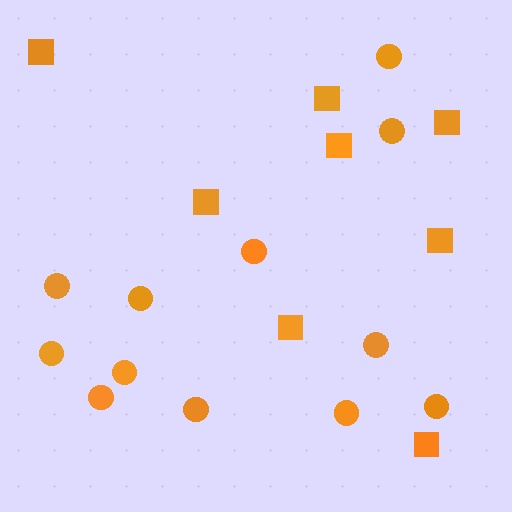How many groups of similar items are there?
There are 2 groups: one group of squares (8) and one group of circles (12).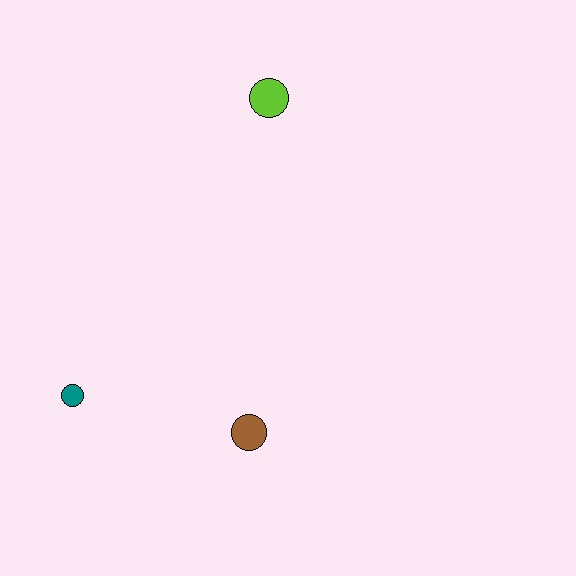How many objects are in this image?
There are 3 objects.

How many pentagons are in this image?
There are no pentagons.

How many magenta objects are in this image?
There are no magenta objects.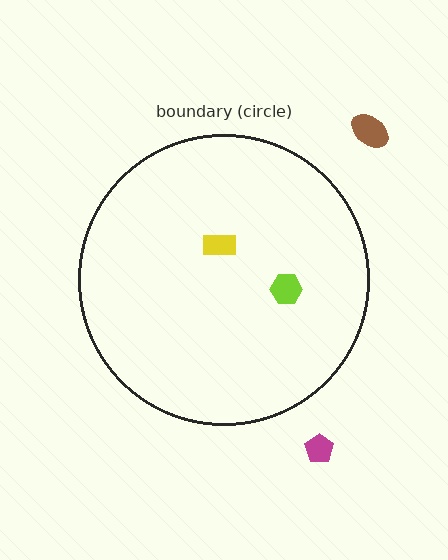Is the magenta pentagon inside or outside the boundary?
Outside.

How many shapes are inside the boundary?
2 inside, 2 outside.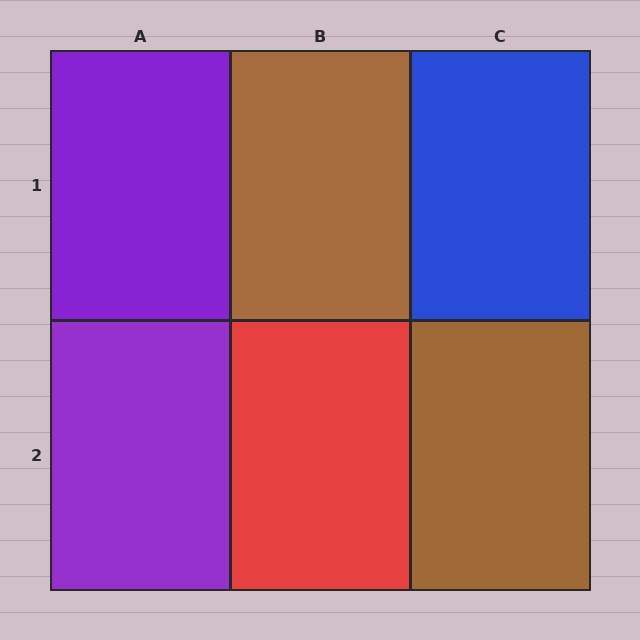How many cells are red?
1 cell is red.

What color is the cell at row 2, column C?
Brown.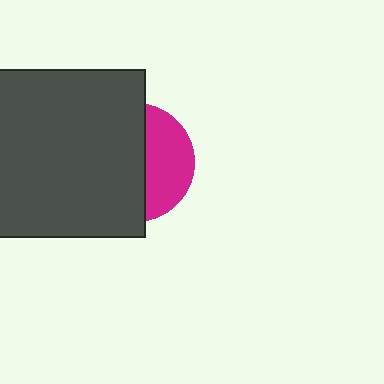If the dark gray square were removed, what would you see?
You would see the complete magenta circle.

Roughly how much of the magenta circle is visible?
A small part of it is visible (roughly 39%).